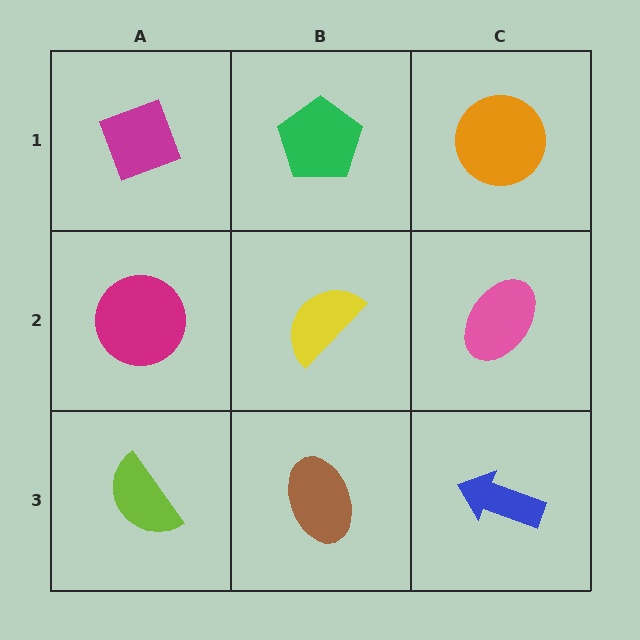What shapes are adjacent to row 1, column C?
A pink ellipse (row 2, column C), a green pentagon (row 1, column B).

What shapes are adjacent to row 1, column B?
A yellow semicircle (row 2, column B), a magenta diamond (row 1, column A), an orange circle (row 1, column C).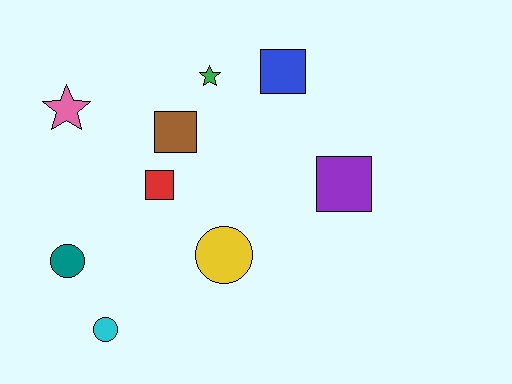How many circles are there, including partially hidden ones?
There are 3 circles.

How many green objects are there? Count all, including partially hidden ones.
There is 1 green object.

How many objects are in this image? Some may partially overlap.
There are 9 objects.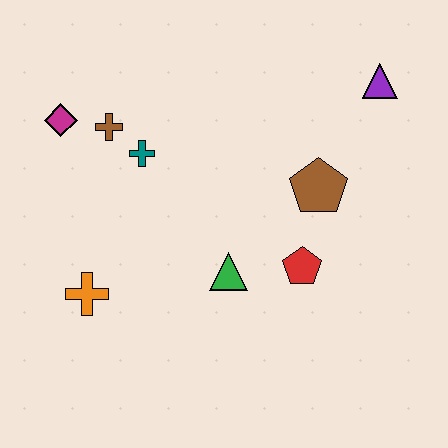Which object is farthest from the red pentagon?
The magenta diamond is farthest from the red pentagon.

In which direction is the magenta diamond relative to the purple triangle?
The magenta diamond is to the left of the purple triangle.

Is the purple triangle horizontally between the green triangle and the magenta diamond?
No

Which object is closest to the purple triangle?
The brown pentagon is closest to the purple triangle.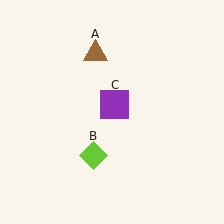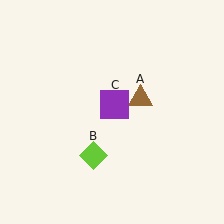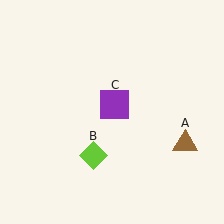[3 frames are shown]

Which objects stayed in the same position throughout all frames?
Lime diamond (object B) and purple square (object C) remained stationary.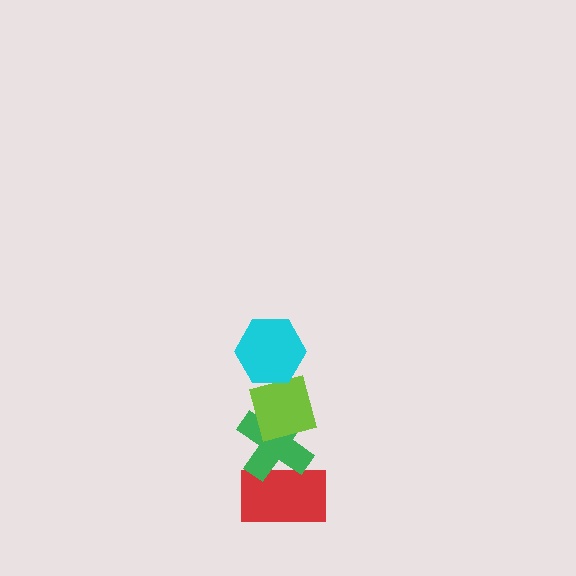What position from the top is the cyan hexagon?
The cyan hexagon is 1st from the top.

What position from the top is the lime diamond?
The lime diamond is 2nd from the top.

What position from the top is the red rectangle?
The red rectangle is 4th from the top.